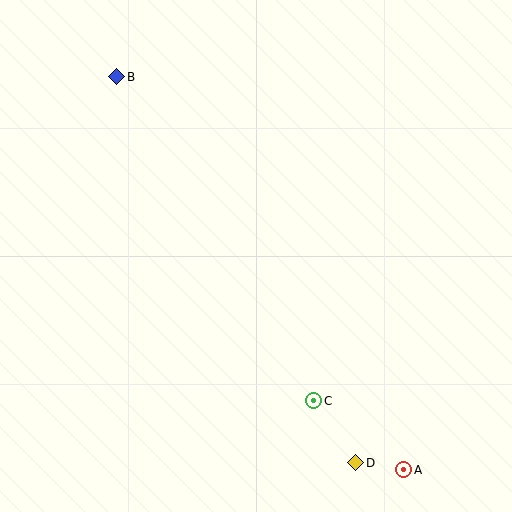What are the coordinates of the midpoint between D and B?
The midpoint between D and B is at (236, 270).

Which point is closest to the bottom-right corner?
Point A is closest to the bottom-right corner.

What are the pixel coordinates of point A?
Point A is at (404, 470).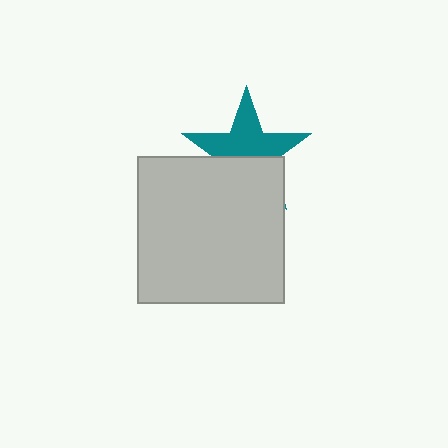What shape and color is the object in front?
The object in front is a light gray square.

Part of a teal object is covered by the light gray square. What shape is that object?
It is a star.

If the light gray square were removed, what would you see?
You would see the complete teal star.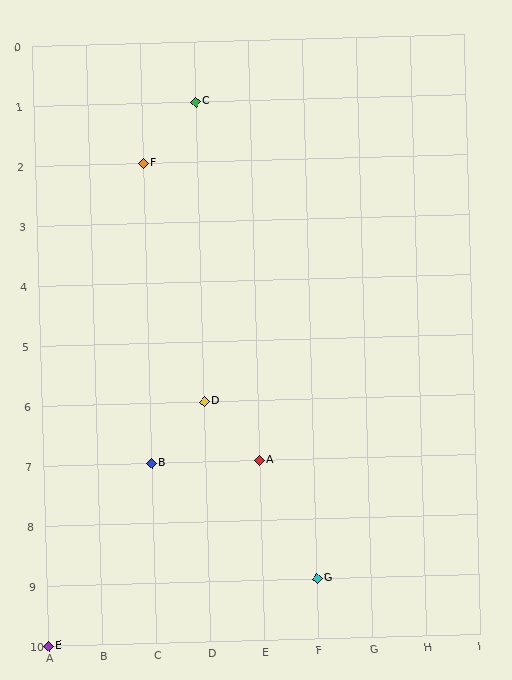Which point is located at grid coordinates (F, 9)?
Point G is at (F, 9).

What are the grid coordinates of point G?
Point G is at grid coordinates (F, 9).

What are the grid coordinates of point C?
Point C is at grid coordinates (D, 1).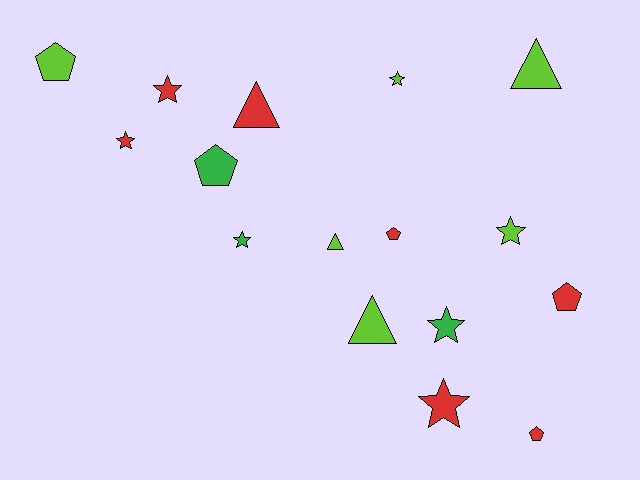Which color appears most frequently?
Red, with 7 objects.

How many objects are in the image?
There are 16 objects.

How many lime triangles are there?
There are 3 lime triangles.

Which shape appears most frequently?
Star, with 7 objects.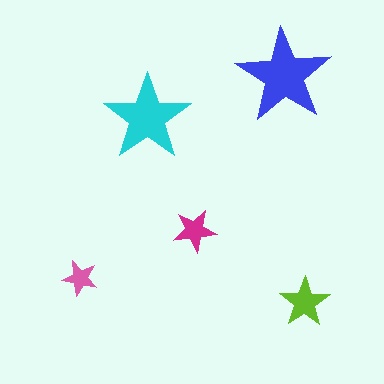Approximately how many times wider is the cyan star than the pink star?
About 2.5 times wider.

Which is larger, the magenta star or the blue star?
The blue one.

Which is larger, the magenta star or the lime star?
The lime one.